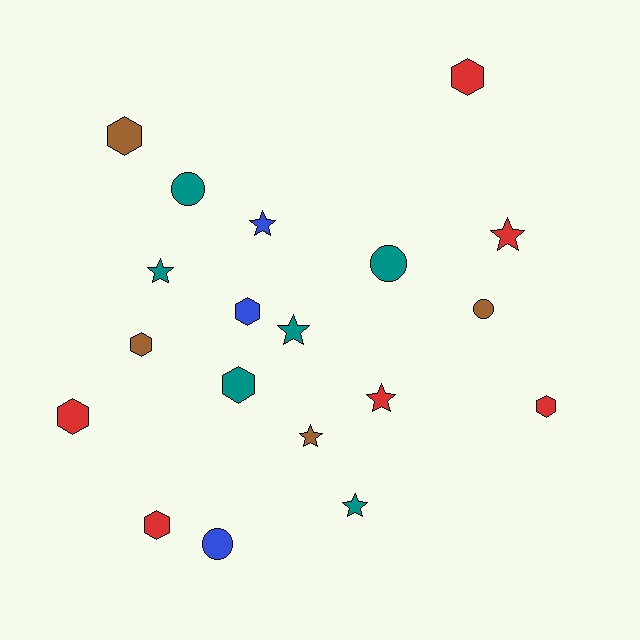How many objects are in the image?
There are 19 objects.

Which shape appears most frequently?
Hexagon, with 8 objects.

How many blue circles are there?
There is 1 blue circle.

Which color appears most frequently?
Red, with 6 objects.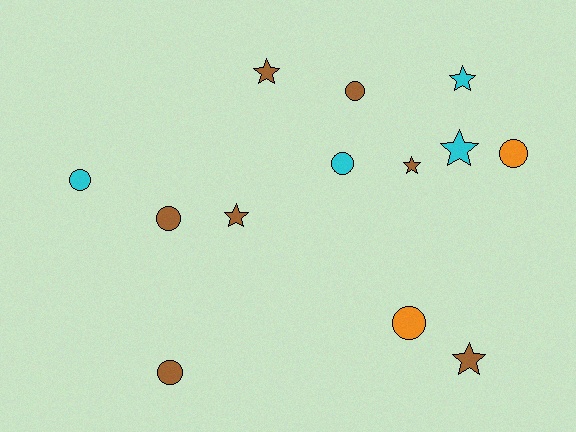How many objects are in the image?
There are 13 objects.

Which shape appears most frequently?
Circle, with 7 objects.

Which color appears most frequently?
Brown, with 7 objects.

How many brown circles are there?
There are 3 brown circles.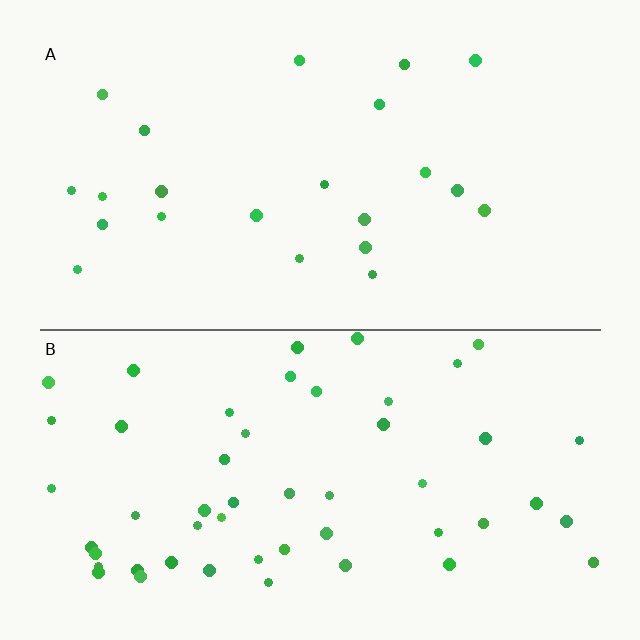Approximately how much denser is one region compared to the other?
Approximately 2.3× — region B over region A.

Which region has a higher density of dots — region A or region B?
B (the bottom).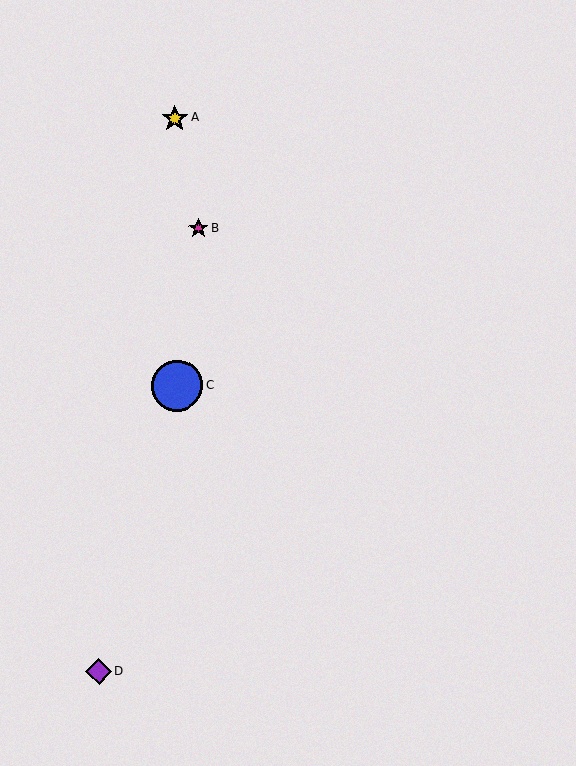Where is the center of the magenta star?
The center of the magenta star is at (199, 229).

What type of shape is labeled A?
Shape A is a yellow star.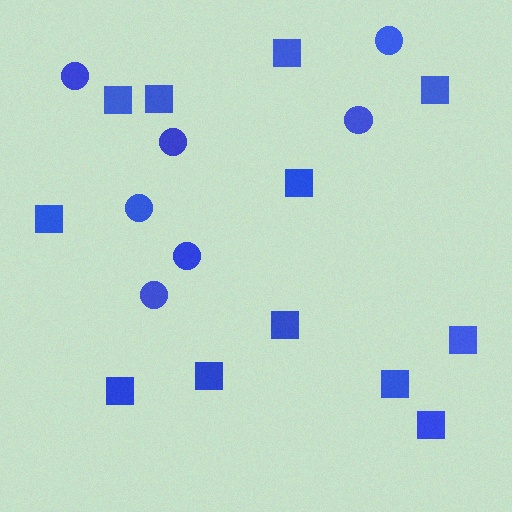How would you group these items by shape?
There are 2 groups: one group of squares (12) and one group of circles (7).